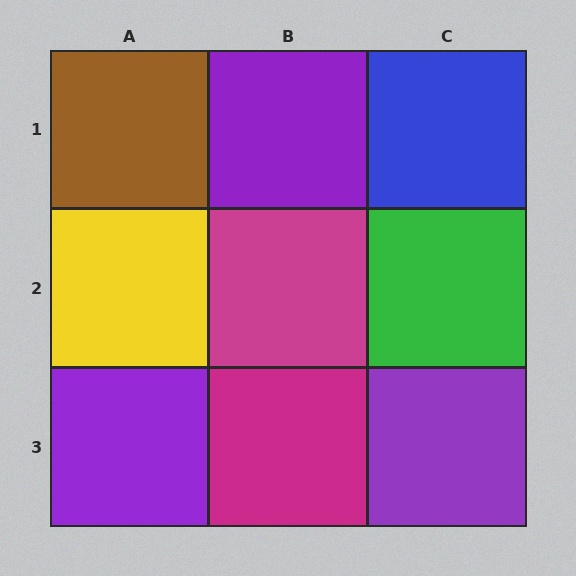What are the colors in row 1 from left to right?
Brown, purple, blue.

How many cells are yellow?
1 cell is yellow.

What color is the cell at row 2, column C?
Green.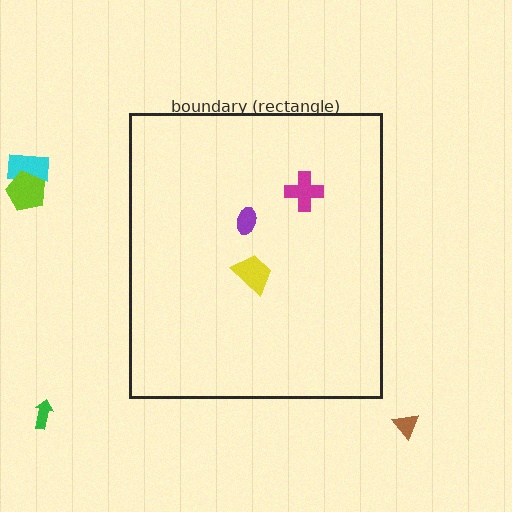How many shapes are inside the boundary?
3 inside, 4 outside.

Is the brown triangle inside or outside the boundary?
Outside.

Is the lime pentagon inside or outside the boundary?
Outside.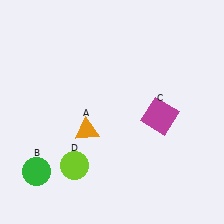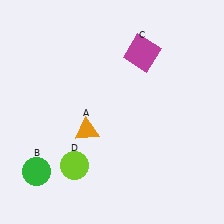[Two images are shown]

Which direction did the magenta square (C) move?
The magenta square (C) moved up.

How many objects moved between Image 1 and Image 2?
1 object moved between the two images.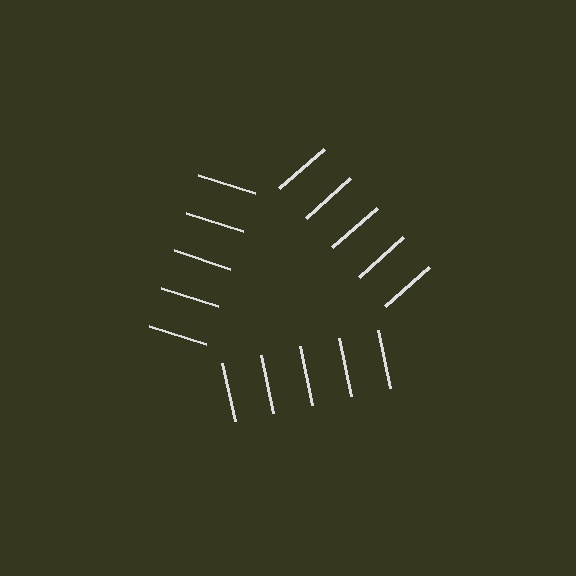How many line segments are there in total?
15 — 5 along each of the 3 edges.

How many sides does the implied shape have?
3 sides — the line-ends trace a triangle.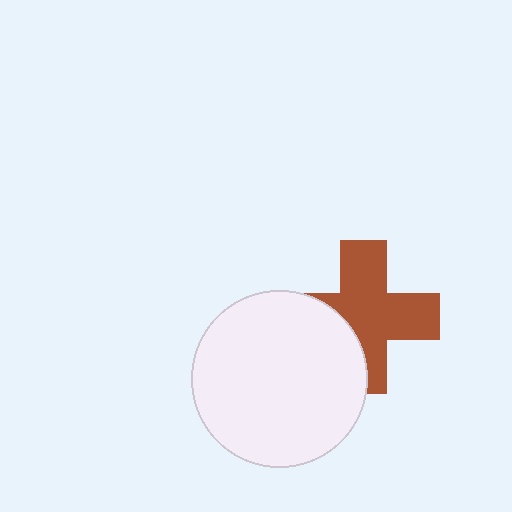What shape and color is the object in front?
The object in front is a white circle.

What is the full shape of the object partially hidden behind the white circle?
The partially hidden object is a brown cross.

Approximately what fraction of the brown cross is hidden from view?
Roughly 32% of the brown cross is hidden behind the white circle.